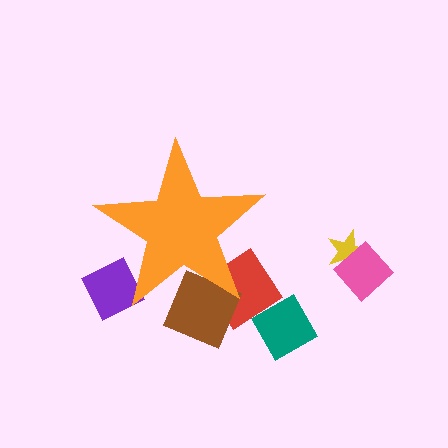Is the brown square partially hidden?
Yes, the brown square is partially hidden behind the orange star.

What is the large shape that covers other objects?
An orange star.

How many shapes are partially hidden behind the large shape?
3 shapes are partially hidden.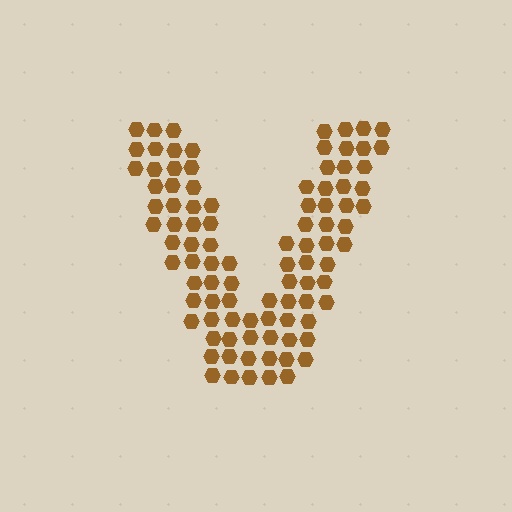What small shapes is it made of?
It is made of small hexagons.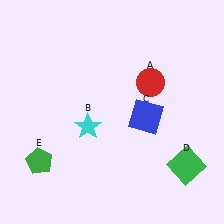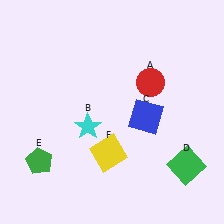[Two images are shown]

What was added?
A yellow square (F) was added in Image 2.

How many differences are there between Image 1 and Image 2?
There is 1 difference between the two images.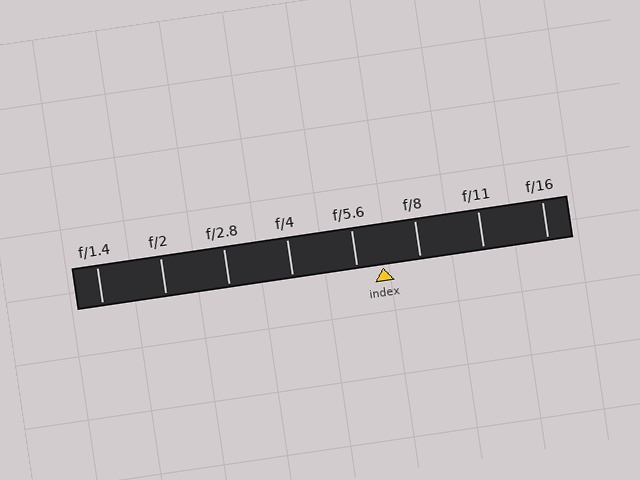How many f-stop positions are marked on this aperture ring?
There are 8 f-stop positions marked.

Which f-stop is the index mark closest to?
The index mark is closest to f/5.6.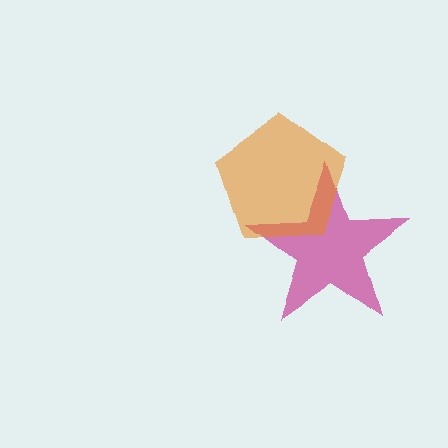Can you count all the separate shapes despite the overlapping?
Yes, there are 2 separate shapes.